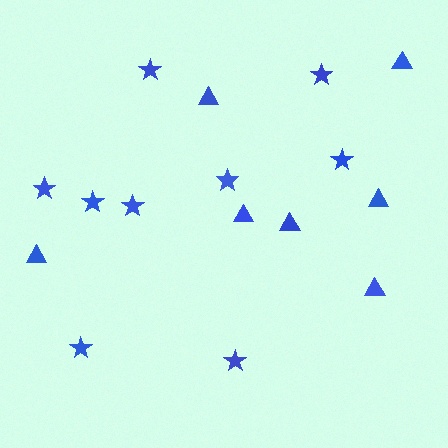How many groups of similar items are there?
There are 2 groups: one group of stars (9) and one group of triangles (7).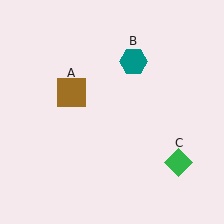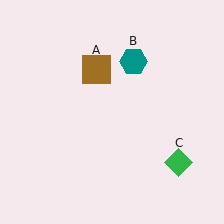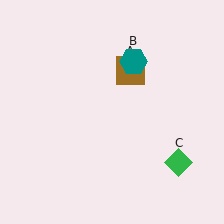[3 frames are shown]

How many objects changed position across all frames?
1 object changed position: brown square (object A).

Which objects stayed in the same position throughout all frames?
Teal hexagon (object B) and green diamond (object C) remained stationary.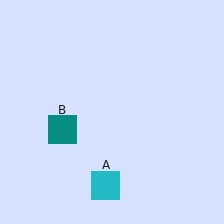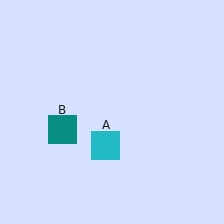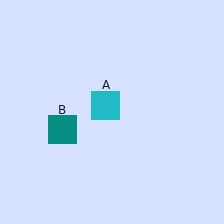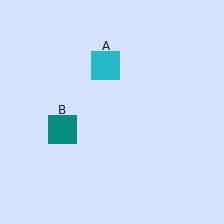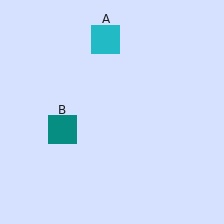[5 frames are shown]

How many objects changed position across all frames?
1 object changed position: cyan square (object A).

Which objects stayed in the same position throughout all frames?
Teal square (object B) remained stationary.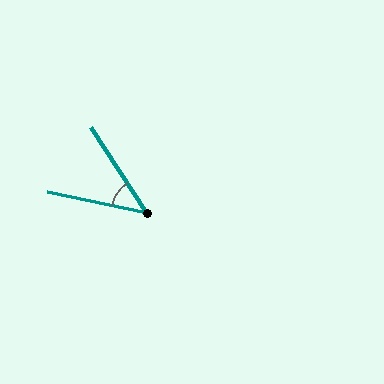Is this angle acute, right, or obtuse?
It is acute.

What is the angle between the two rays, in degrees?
Approximately 45 degrees.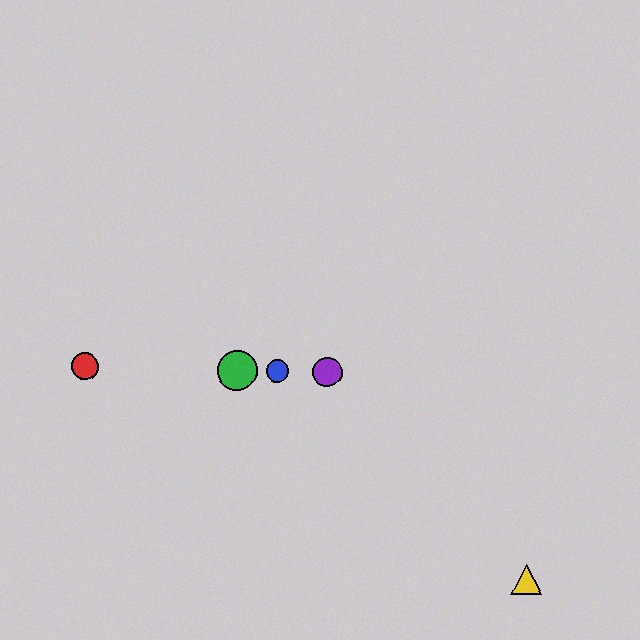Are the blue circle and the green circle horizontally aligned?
Yes, both are at y≈371.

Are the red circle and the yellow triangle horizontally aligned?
No, the red circle is at y≈366 and the yellow triangle is at y≈579.